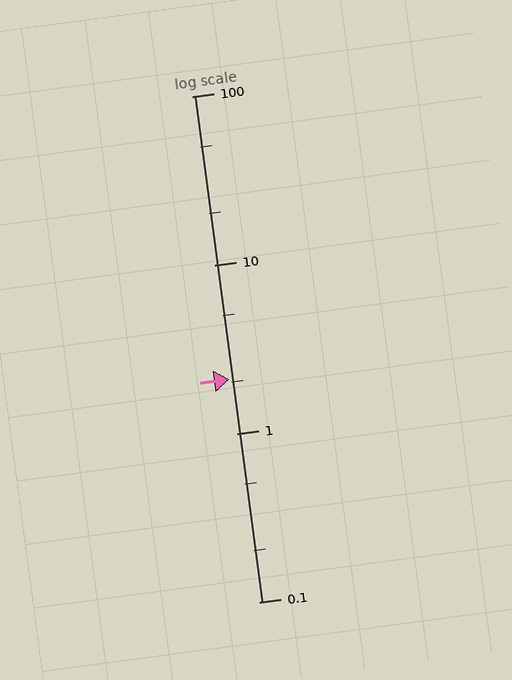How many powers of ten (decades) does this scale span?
The scale spans 3 decades, from 0.1 to 100.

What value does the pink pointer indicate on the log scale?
The pointer indicates approximately 2.1.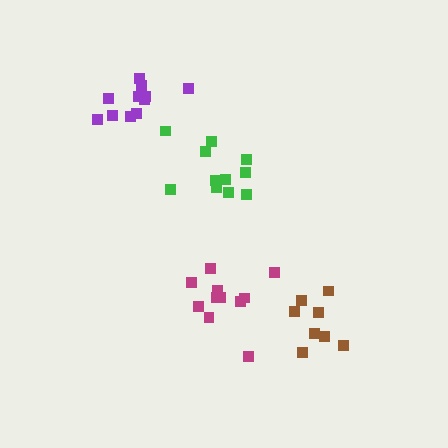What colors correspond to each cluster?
The clusters are colored: brown, purple, magenta, green.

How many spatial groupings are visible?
There are 4 spatial groupings.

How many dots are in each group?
Group 1: 8 dots, Group 2: 11 dots, Group 3: 11 dots, Group 4: 11 dots (41 total).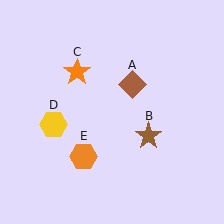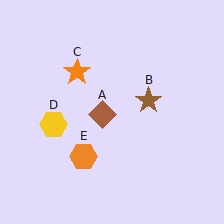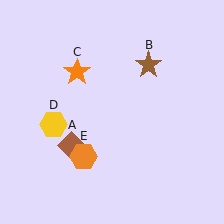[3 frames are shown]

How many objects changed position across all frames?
2 objects changed position: brown diamond (object A), brown star (object B).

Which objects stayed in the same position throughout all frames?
Orange star (object C) and yellow hexagon (object D) and orange hexagon (object E) remained stationary.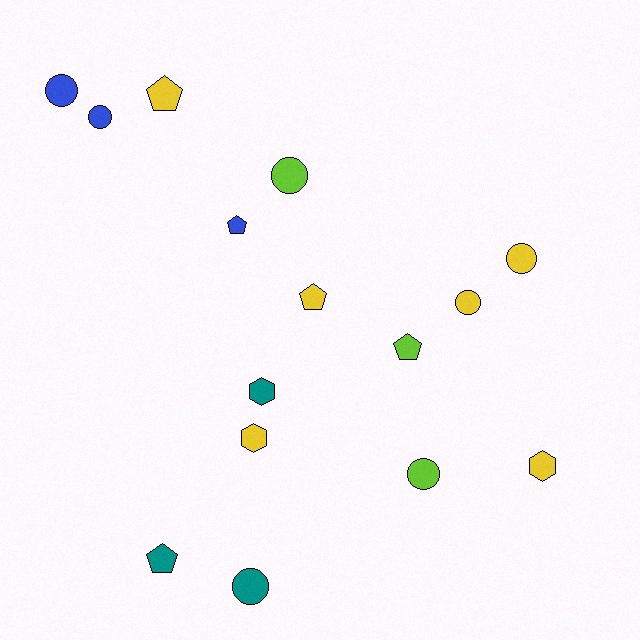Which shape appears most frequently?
Circle, with 7 objects.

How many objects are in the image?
There are 15 objects.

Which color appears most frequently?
Yellow, with 6 objects.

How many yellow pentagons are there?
There are 2 yellow pentagons.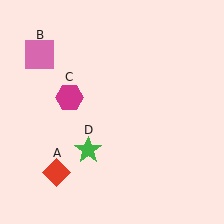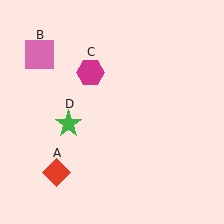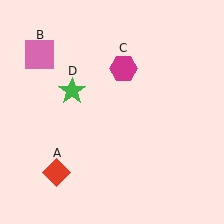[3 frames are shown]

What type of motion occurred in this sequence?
The magenta hexagon (object C), green star (object D) rotated clockwise around the center of the scene.